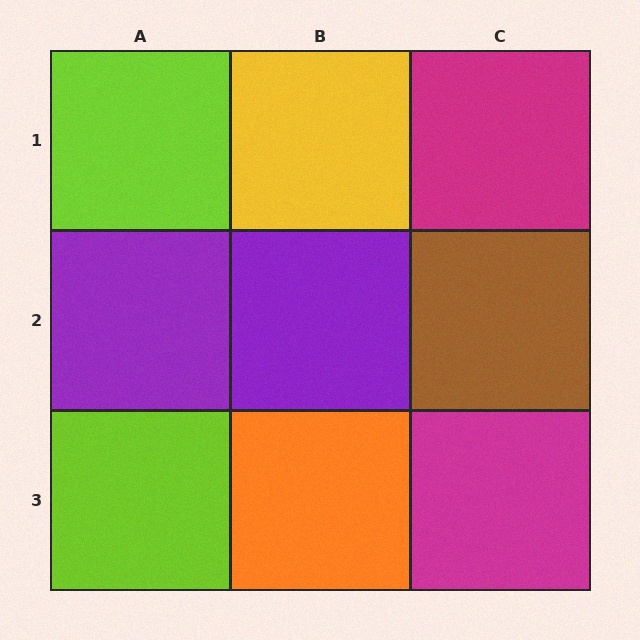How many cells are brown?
1 cell is brown.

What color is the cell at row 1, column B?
Yellow.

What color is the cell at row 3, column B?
Orange.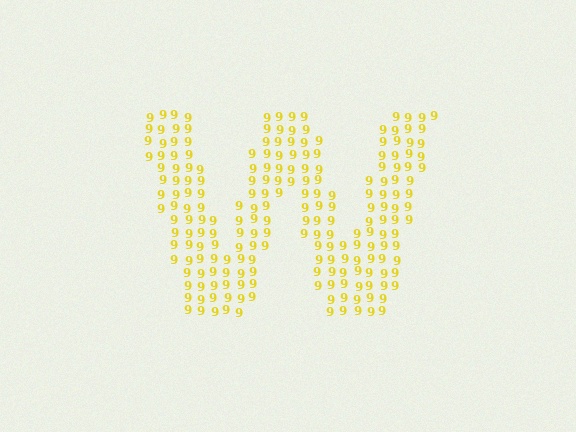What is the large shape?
The large shape is the letter W.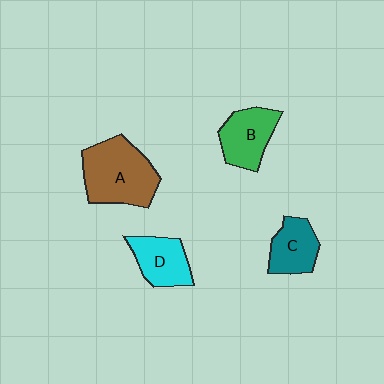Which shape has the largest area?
Shape A (brown).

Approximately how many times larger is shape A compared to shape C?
Approximately 1.8 times.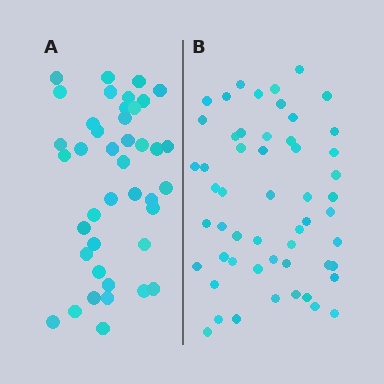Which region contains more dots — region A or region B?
Region B (the right region) has more dots.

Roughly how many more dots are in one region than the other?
Region B has approximately 15 more dots than region A.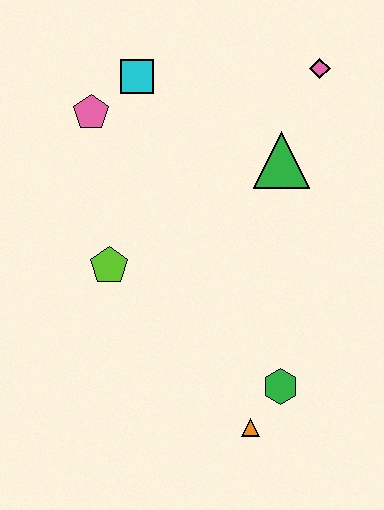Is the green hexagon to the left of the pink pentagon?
No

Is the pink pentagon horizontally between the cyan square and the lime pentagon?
No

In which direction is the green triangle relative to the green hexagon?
The green triangle is above the green hexagon.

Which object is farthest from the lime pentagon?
The pink diamond is farthest from the lime pentagon.